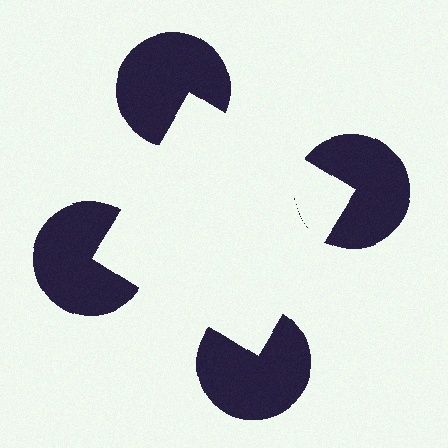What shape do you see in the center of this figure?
An illusory square — its edges are inferred from the aligned wedge cuts in the pac-man discs, not physically drawn.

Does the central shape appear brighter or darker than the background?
It typically appears slightly brighter than the background, even though no actual brightness change is drawn.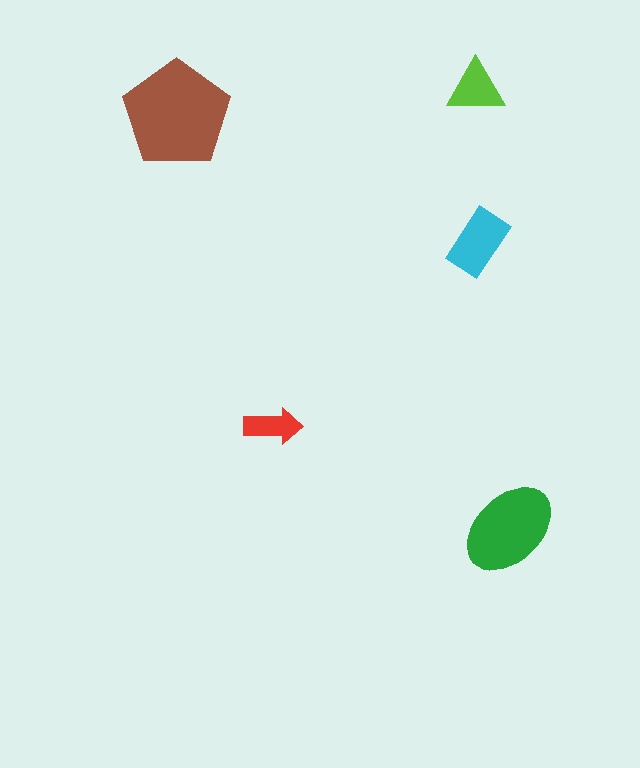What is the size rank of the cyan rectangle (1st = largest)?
3rd.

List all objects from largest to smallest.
The brown pentagon, the green ellipse, the cyan rectangle, the lime triangle, the red arrow.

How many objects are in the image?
There are 5 objects in the image.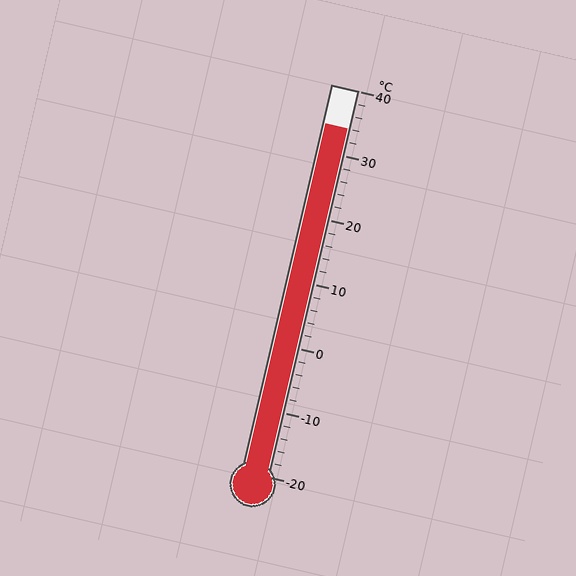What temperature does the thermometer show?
The thermometer shows approximately 34°C.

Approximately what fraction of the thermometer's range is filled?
The thermometer is filled to approximately 90% of its range.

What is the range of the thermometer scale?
The thermometer scale ranges from -20°C to 40°C.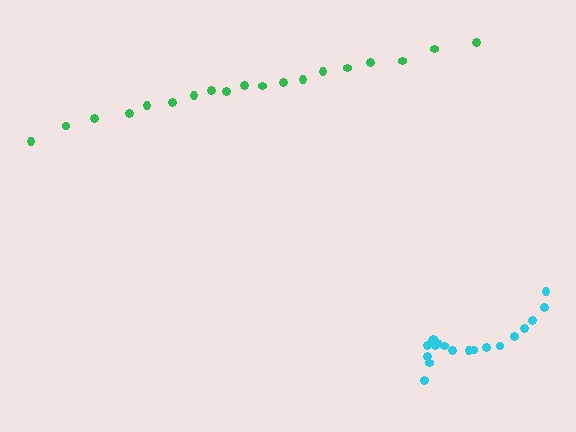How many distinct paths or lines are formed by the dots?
There are 2 distinct paths.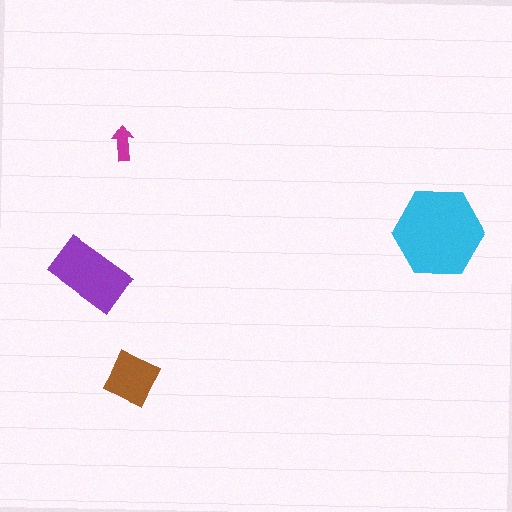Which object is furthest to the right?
The cyan hexagon is rightmost.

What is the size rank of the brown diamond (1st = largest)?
3rd.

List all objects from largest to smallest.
The cyan hexagon, the purple rectangle, the brown diamond, the magenta arrow.